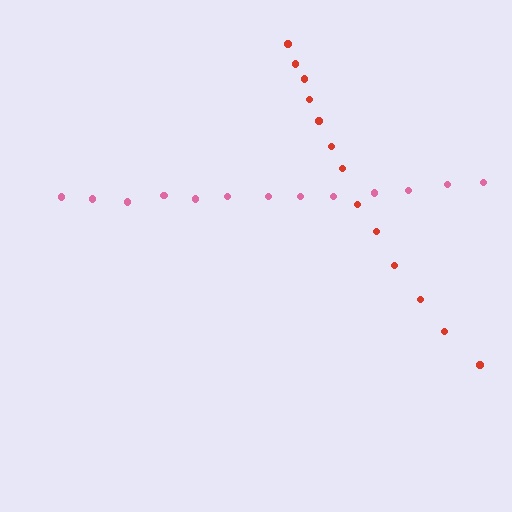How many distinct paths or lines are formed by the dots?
There are 2 distinct paths.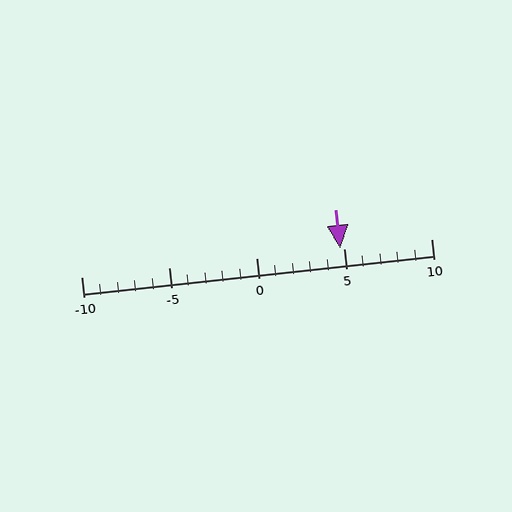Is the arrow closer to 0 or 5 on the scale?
The arrow is closer to 5.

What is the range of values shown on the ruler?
The ruler shows values from -10 to 10.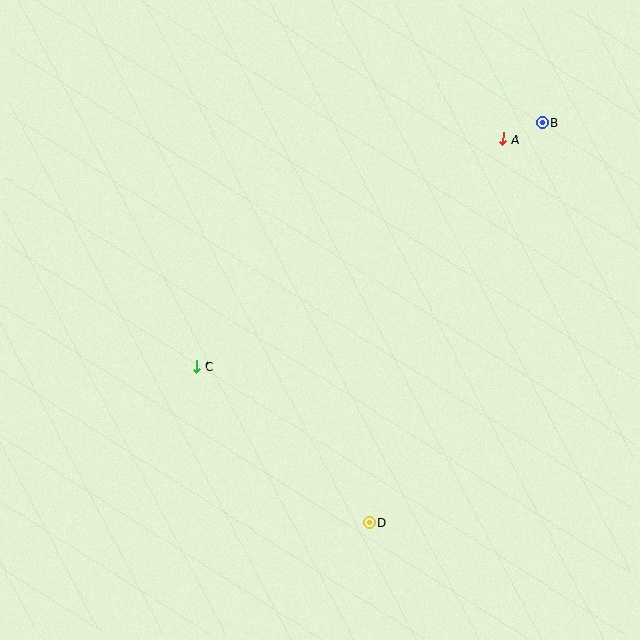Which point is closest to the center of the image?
Point C at (197, 366) is closest to the center.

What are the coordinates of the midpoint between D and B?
The midpoint between D and B is at (456, 322).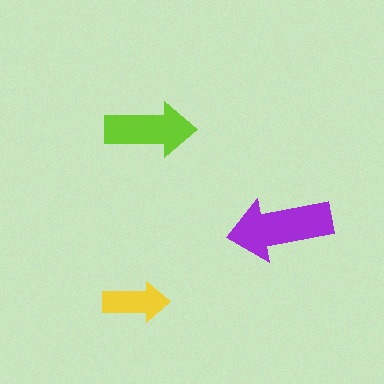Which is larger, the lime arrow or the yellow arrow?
The lime one.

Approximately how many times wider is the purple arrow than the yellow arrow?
About 1.5 times wider.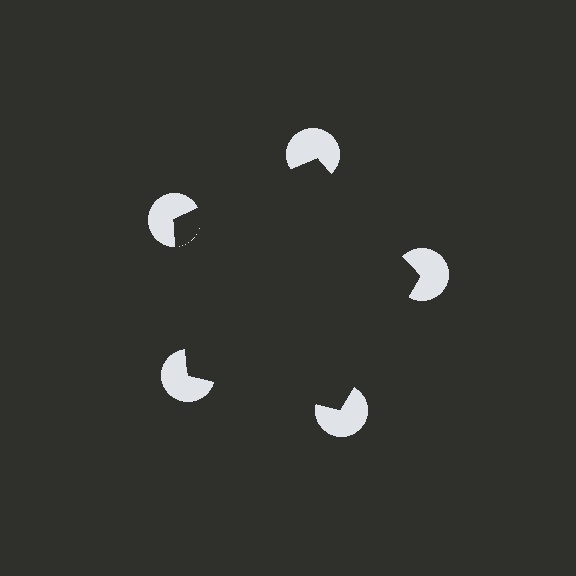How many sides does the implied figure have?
5 sides.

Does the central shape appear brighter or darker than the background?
It typically appears slightly darker than the background, even though no actual brightness change is drawn.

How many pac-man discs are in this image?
There are 5 — one at each vertex of the illusory pentagon.